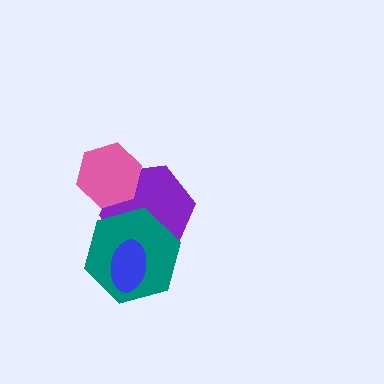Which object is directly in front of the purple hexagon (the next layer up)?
The teal hexagon is directly in front of the purple hexagon.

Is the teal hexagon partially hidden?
Yes, it is partially covered by another shape.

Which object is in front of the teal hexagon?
The blue ellipse is in front of the teal hexagon.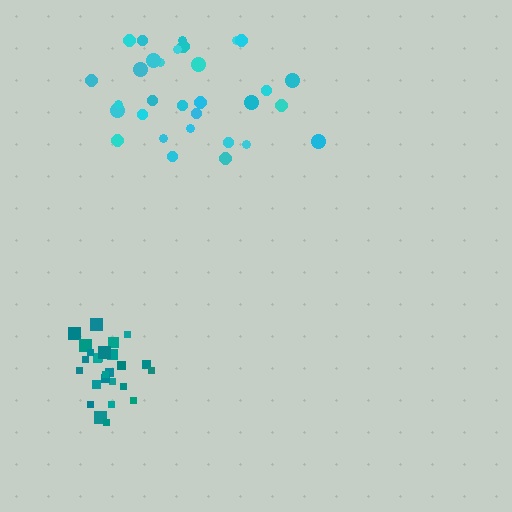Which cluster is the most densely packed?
Teal.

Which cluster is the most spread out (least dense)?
Cyan.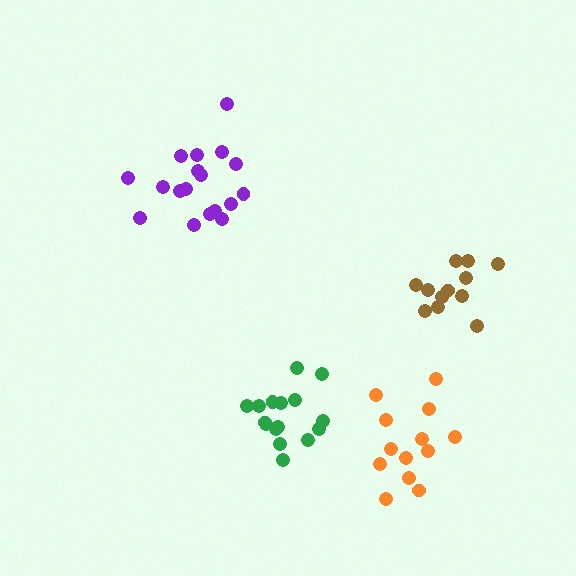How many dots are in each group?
Group 1: 16 dots, Group 2: 12 dots, Group 3: 18 dots, Group 4: 13 dots (59 total).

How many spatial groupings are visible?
There are 4 spatial groupings.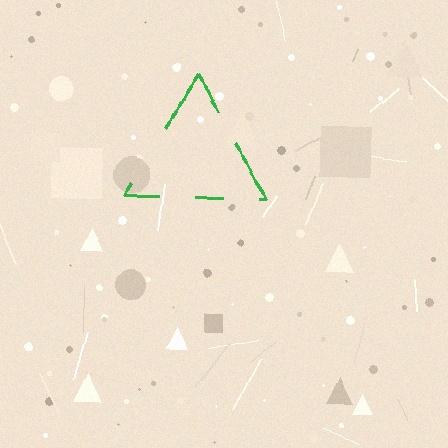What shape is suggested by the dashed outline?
The dashed outline suggests a triangle.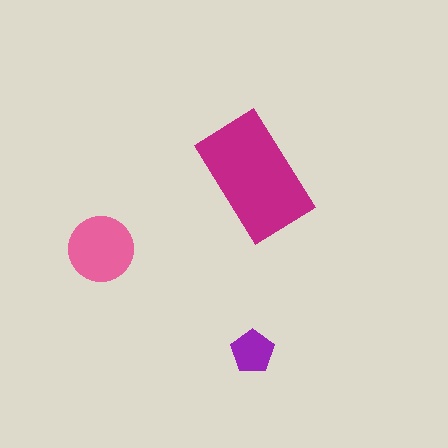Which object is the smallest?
The purple pentagon.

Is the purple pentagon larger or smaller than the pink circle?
Smaller.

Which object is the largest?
The magenta rectangle.